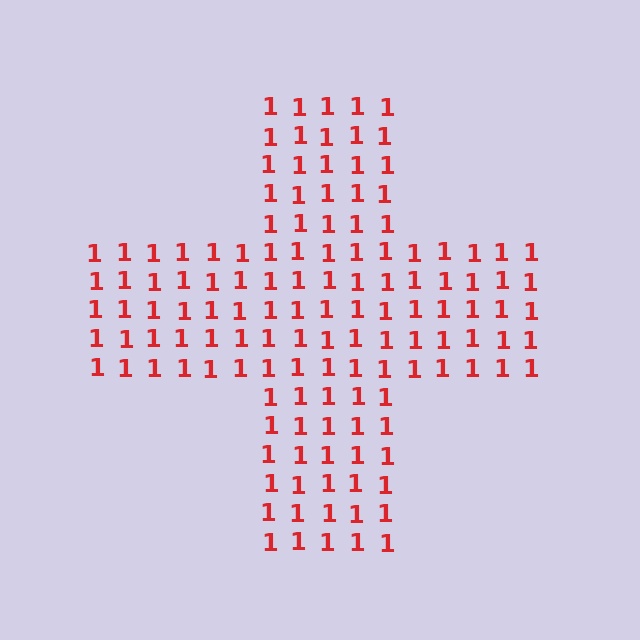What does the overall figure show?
The overall figure shows a cross.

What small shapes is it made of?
It is made of small digit 1's.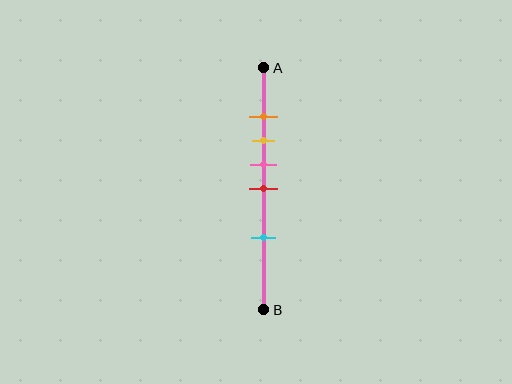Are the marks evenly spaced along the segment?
No, the marks are not evenly spaced.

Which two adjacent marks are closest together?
The orange and yellow marks are the closest adjacent pair.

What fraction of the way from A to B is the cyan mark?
The cyan mark is approximately 70% (0.7) of the way from A to B.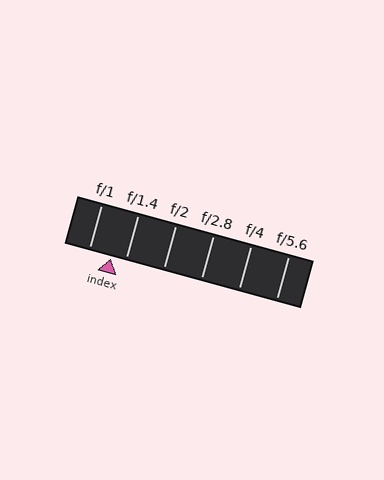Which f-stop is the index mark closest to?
The index mark is closest to f/1.4.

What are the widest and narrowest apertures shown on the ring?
The widest aperture shown is f/1 and the narrowest is f/5.6.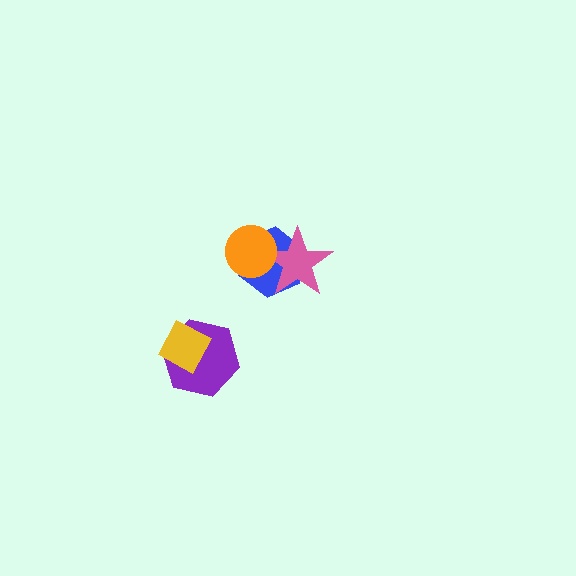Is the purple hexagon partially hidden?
Yes, it is partially covered by another shape.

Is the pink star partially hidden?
Yes, it is partially covered by another shape.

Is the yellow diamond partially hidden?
No, no other shape covers it.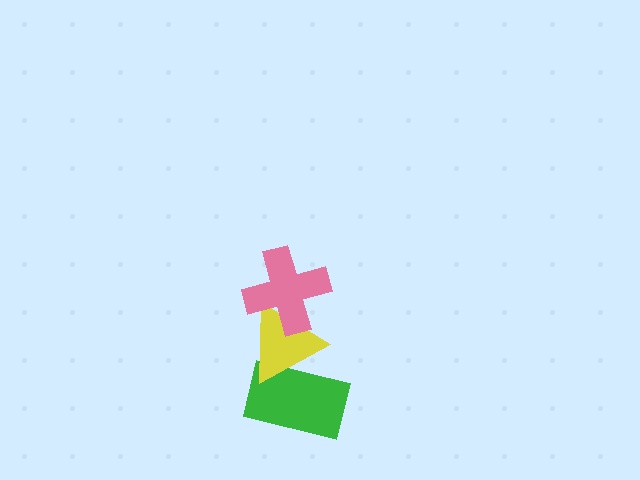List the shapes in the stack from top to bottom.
From top to bottom: the pink cross, the yellow triangle, the green rectangle.